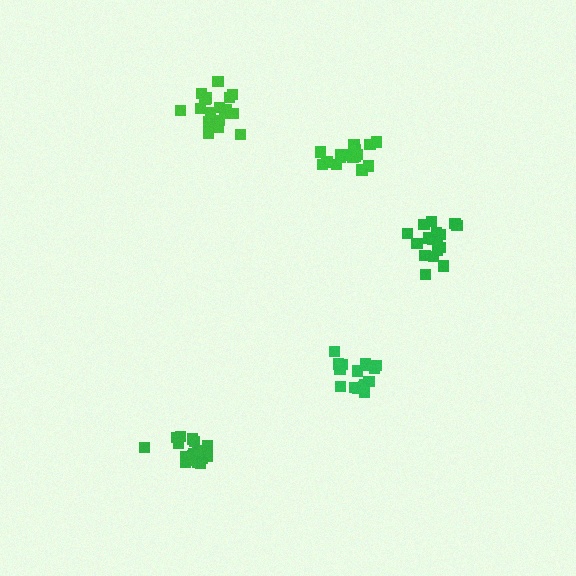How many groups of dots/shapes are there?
There are 5 groups.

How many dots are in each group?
Group 1: 17 dots, Group 2: 17 dots, Group 3: 19 dots, Group 4: 16 dots, Group 5: 17 dots (86 total).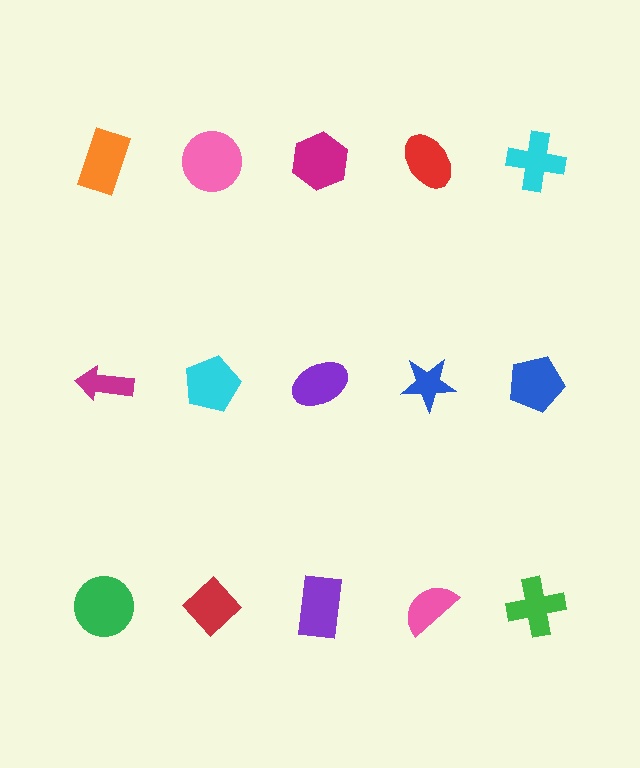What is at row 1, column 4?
A red ellipse.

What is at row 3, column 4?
A pink semicircle.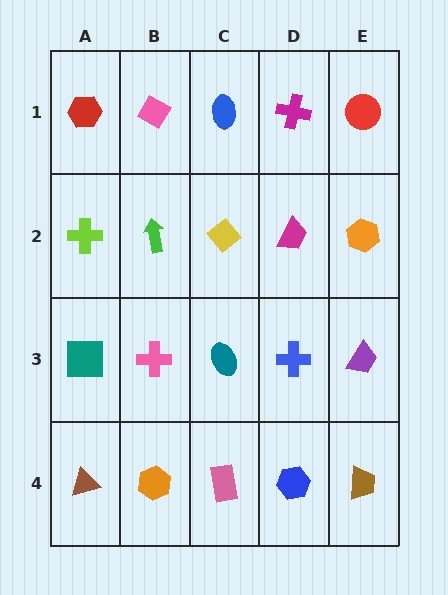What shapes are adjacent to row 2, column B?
A pink diamond (row 1, column B), a pink cross (row 3, column B), a lime cross (row 2, column A), a yellow diamond (row 2, column C).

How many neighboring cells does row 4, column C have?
3.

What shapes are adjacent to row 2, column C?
A blue ellipse (row 1, column C), a teal ellipse (row 3, column C), a green arrow (row 2, column B), a magenta trapezoid (row 2, column D).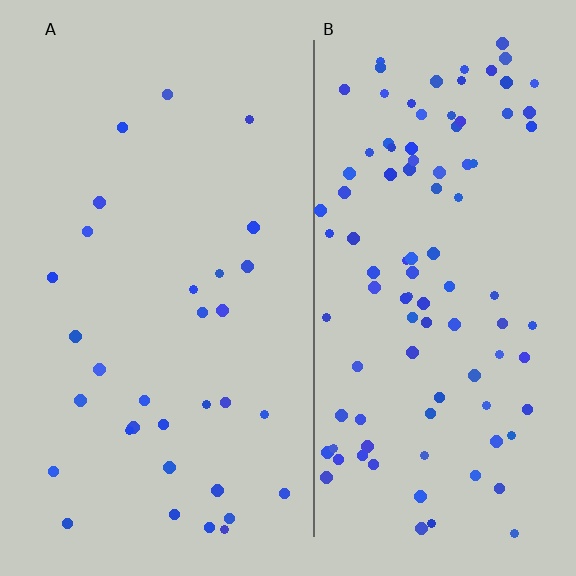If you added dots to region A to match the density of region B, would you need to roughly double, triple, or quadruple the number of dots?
Approximately triple.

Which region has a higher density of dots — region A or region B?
B (the right).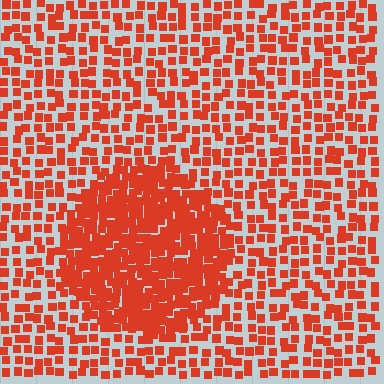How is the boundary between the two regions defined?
The boundary is defined by a change in element density (approximately 2.2x ratio). All elements are the same color, size, and shape.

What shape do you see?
I see a circle.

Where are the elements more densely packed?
The elements are more densely packed inside the circle boundary.